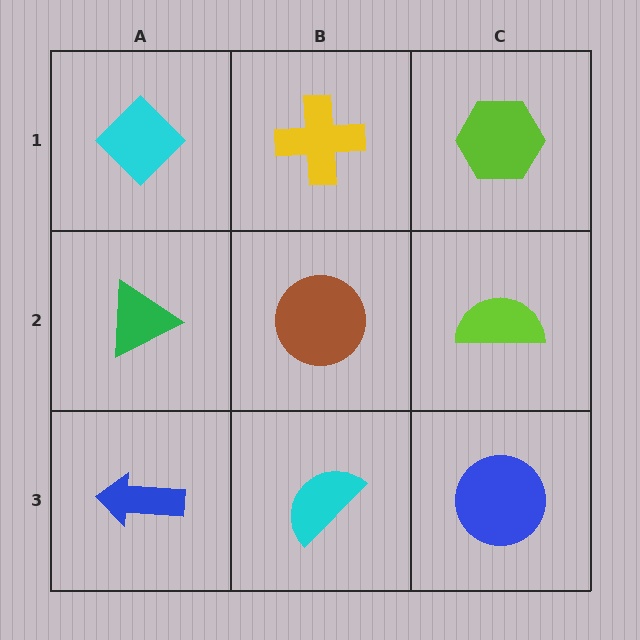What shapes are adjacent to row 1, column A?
A green triangle (row 2, column A), a yellow cross (row 1, column B).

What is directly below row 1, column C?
A lime semicircle.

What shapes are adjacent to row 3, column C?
A lime semicircle (row 2, column C), a cyan semicircle (row 3, column B).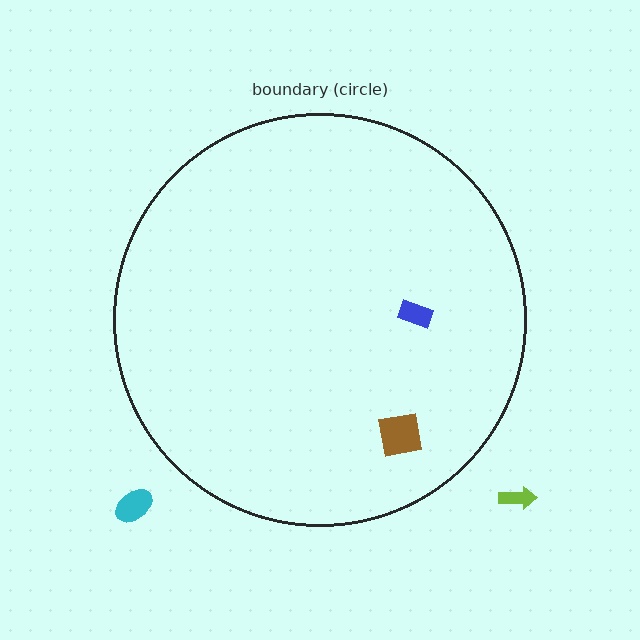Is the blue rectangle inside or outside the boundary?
Inside.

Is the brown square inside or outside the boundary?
Inside.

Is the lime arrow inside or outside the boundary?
Outside.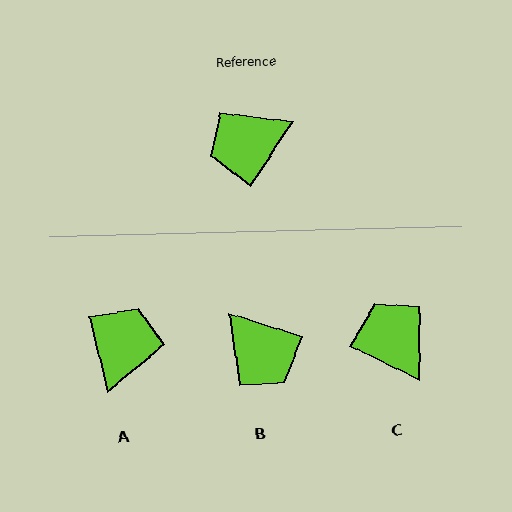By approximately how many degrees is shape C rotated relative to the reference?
Approximately 83 degrees clockwise.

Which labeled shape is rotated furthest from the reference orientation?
A, about 133 degrees away.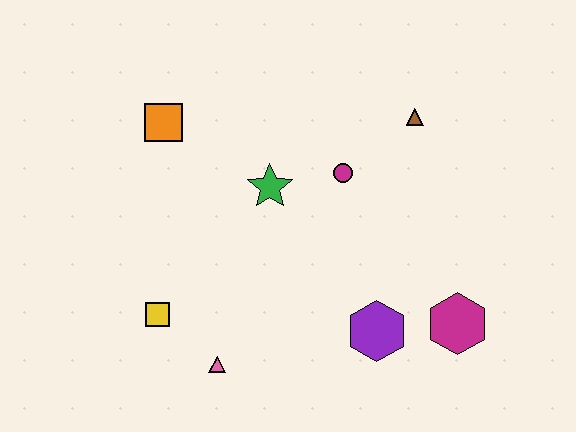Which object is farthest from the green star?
The magenta hexagon is farthest from the green star.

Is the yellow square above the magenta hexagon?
Yes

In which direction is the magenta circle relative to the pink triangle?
The magenta circle is above the pink triangle.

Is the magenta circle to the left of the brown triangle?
Yes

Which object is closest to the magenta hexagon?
The purple hexagon is closest to the magenta hexagon.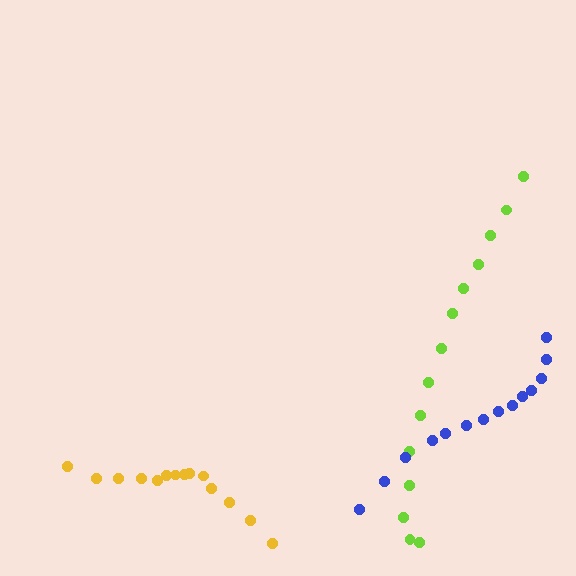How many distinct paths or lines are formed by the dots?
There are 3 distinct paths.